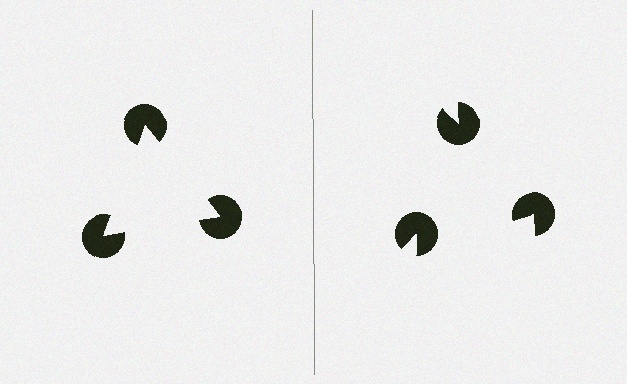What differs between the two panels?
The pac-man discs are positioned identically on both sides; only the wedge orientations differ. On the left they align to a triangle; on the right they are misaligned.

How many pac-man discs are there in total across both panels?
6 — 3 on each side.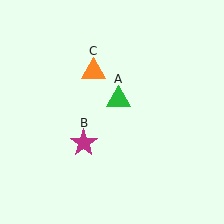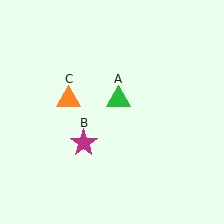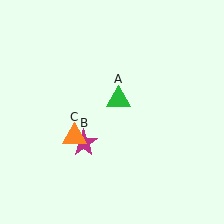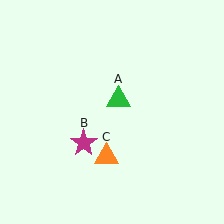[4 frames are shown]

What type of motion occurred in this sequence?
The orange triangle (object C) rotated counterclockwise around the center of the scene.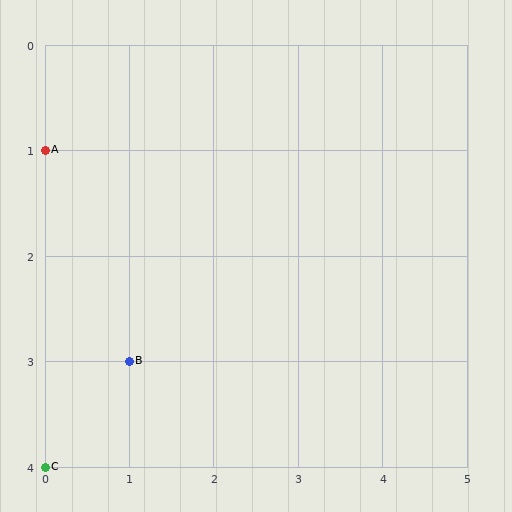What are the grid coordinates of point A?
Point A is at grid coordinates (0, 1).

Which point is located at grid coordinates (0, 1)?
Point A is at (0, 1).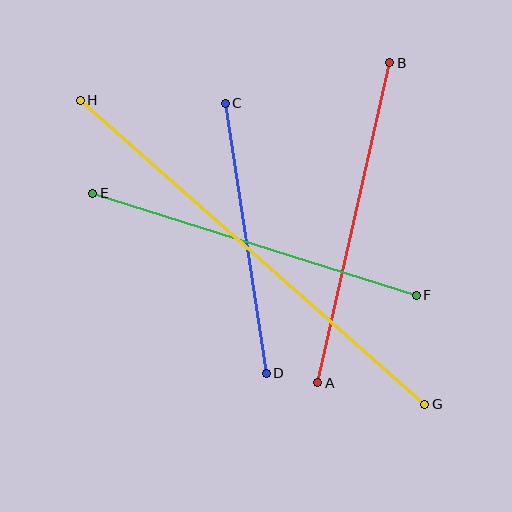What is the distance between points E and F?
The distance is approximately 339 pixels.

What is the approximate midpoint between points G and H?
The midpoint is at approximately (253, 252) pixels.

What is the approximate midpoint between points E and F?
The midpoint is at approximately (254, 244) pixels.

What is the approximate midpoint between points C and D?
The midpoint is at approximately (246, 238) pixels.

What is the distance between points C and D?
The distance is approximately 273 pixels.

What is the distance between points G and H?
The distance is approximately 459 pixels.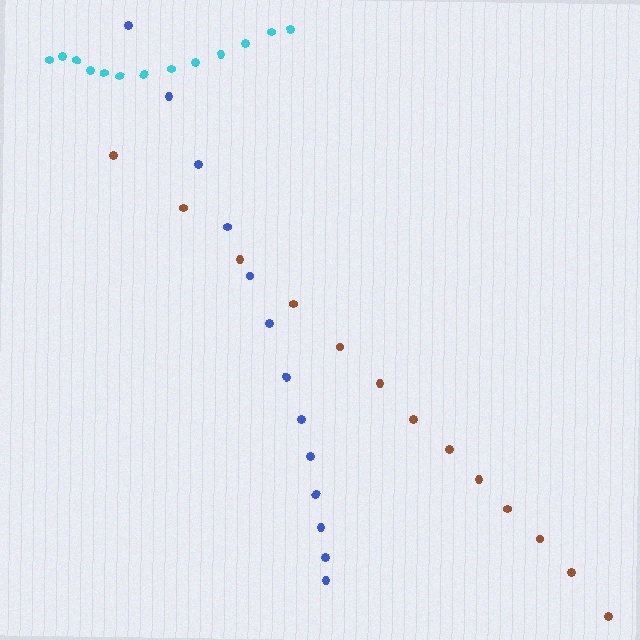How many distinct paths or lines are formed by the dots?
There are 3 distinct paths.